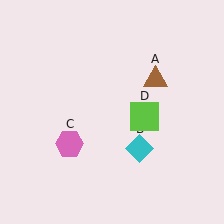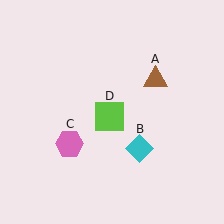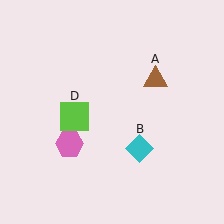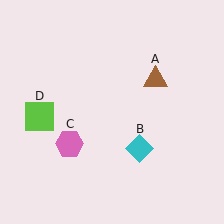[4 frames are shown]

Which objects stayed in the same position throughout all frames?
Brown triangle (object A) and cyan diamond (object B) and pink hexagon (object C) remained stationary.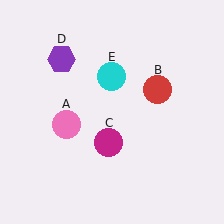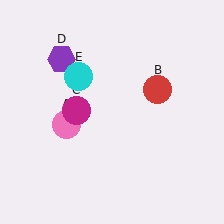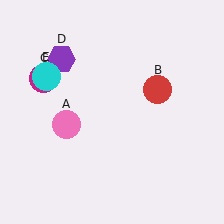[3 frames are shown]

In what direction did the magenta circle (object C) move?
The magenta circle (object C) moved up and to the left.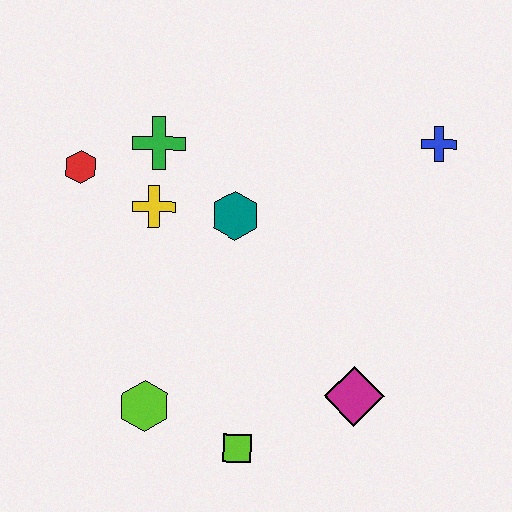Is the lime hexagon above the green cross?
No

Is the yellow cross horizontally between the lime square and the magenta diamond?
No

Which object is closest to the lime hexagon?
The lime square is closest to the lime hexagon.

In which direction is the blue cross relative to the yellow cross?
The blue cross is to the right of the yellow cross.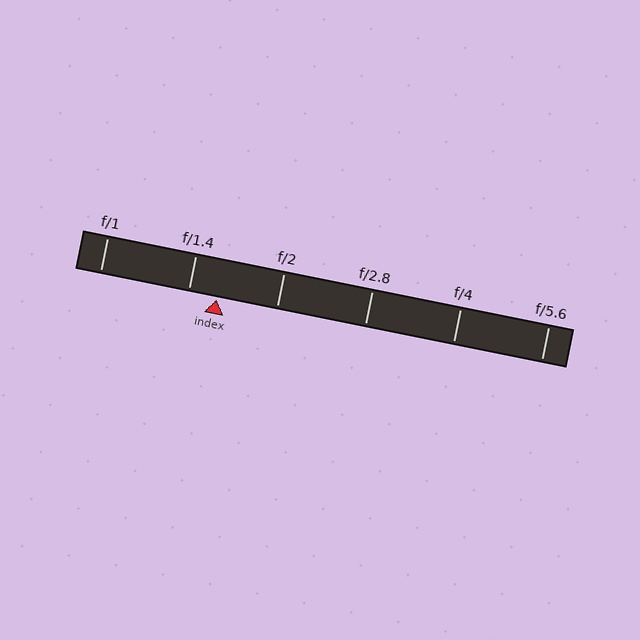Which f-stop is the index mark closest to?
The index mark is closest to f/1.4.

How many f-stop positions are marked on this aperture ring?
There are 6 f-stop positions marked.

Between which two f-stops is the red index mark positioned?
The index mark is between f/1.4 and f/2.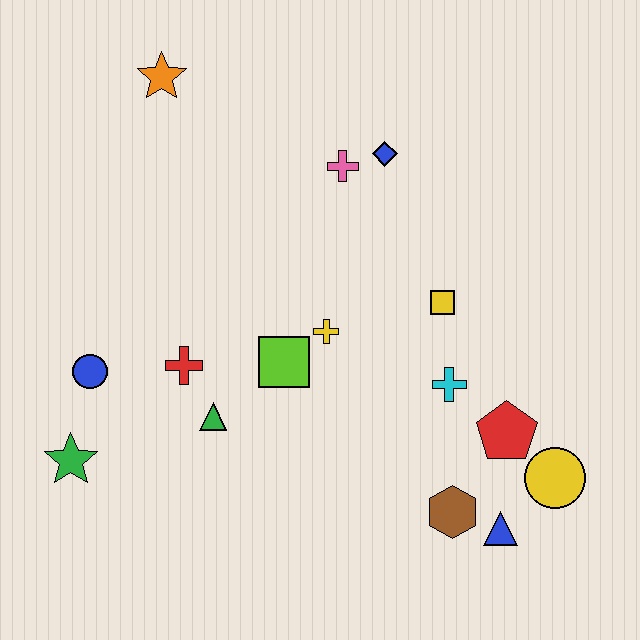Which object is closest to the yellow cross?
The lime square is closest to the yellow cross.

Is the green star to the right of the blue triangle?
No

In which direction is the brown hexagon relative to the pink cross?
The brown hexagon is below the pink cross.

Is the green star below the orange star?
Yes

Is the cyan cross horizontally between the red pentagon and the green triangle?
Yes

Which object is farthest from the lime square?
The orange star is farthest from the lime square.